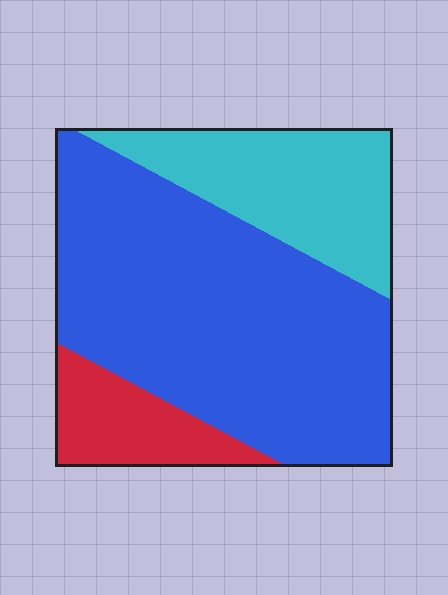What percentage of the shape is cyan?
Cyan takes up less than a quarter of the shape.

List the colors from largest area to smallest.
From largest to smallest: blue, cyan, red.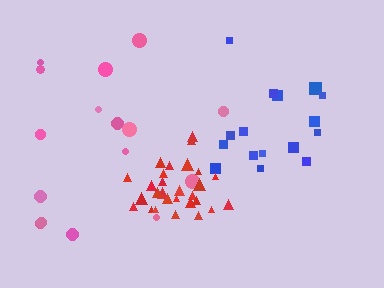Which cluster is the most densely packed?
Red.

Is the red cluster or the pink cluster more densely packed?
Red.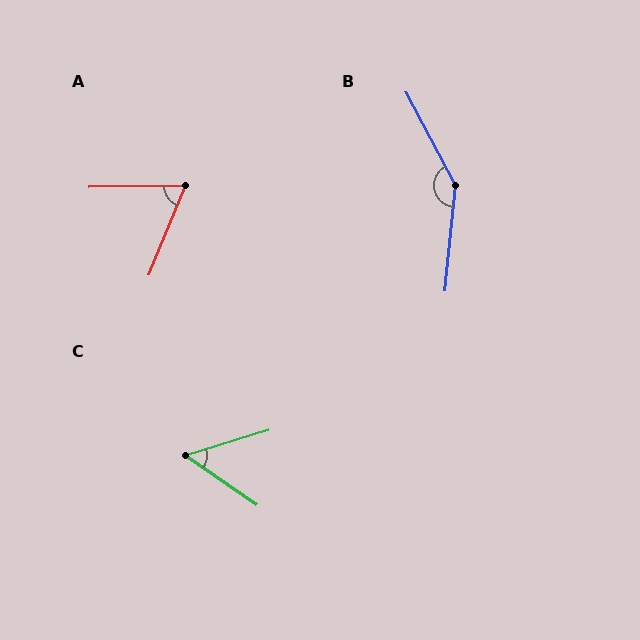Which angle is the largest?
B, at approximately 146 degrees.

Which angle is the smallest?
C, at approximately 52 degrees.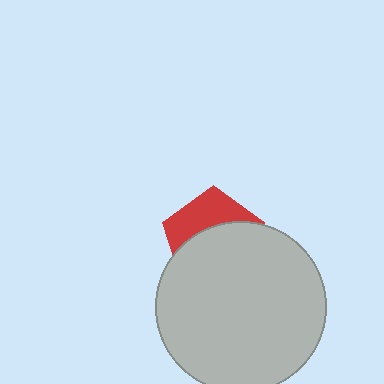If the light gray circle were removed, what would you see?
You would see the complete red pentagon.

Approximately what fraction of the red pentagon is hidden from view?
Roughly 61% of the red pentagon is hidden behind the light gray circle.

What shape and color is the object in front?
The object in front is a light gray circle.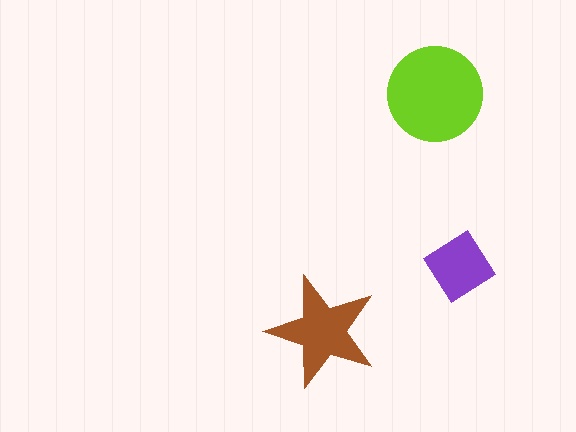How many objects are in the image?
There are 3 objects in the image.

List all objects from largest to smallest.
The lime circle, the brown star, the purple diamond.